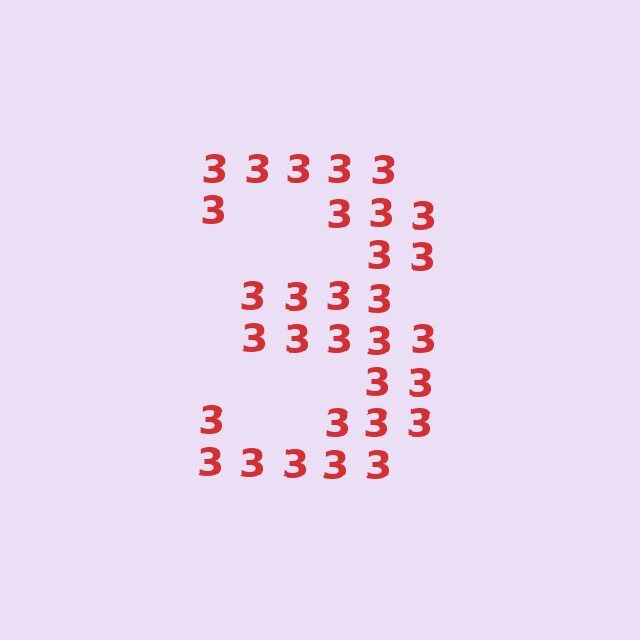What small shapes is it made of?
It is made of small digit 3's.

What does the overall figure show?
The overall figure shows the digit 3.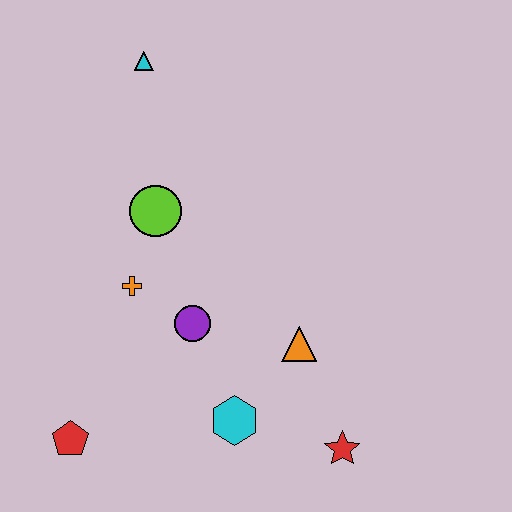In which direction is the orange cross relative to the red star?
The orange cross is to the left of the red star.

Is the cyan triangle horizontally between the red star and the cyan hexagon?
No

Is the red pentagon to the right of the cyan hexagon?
No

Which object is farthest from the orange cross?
The red star is farthest from the orange cross.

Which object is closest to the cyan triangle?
The lime circle is closest to the cyan triangle.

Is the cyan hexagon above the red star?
Yes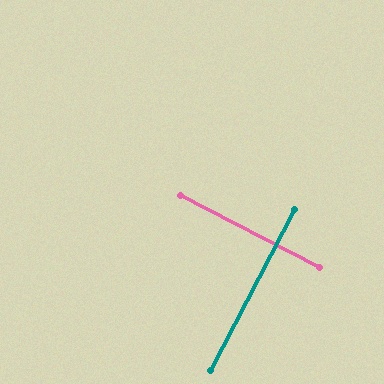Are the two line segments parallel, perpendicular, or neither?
Perpendicular — they meet at approximately 90°.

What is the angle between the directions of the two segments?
Approximately 90 degrees.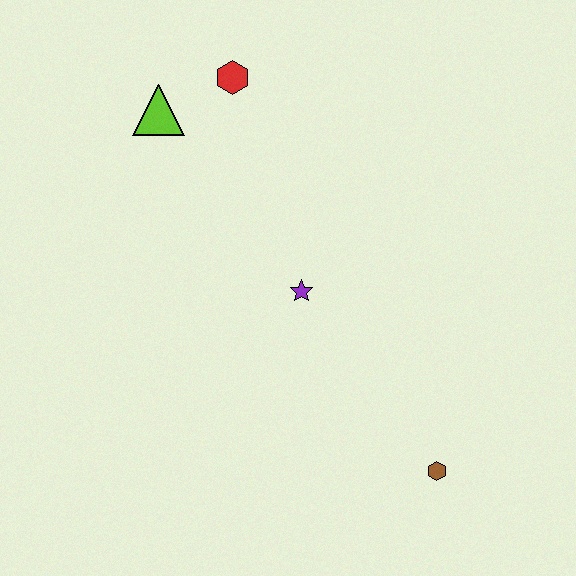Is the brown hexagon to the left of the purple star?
No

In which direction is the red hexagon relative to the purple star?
The red hexagon is above the purple star.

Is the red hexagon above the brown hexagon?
Yes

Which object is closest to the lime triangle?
The red hexagon is closest to the lime triangle.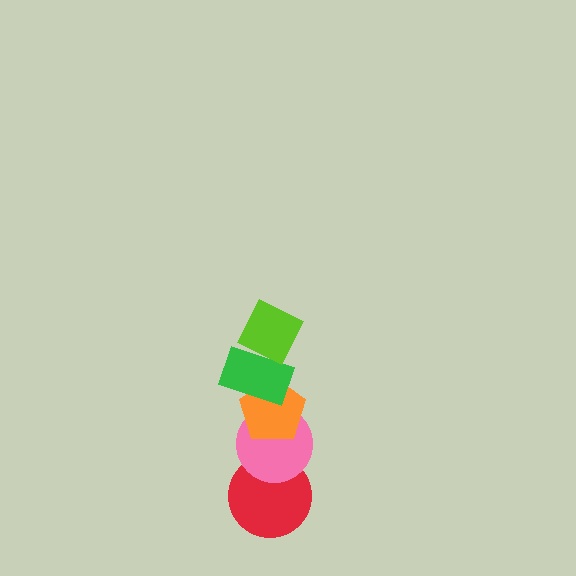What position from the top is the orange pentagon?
The orange pentagon is 3rd from the top.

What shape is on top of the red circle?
The pink circle is on top of the red circle.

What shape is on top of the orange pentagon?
The green rectangle is on top of the orange pentagon.